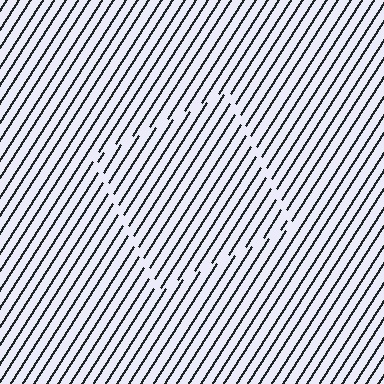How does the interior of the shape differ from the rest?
The interior of the shape contains the same grating, shifted by half a period — the contour is defined by the phase discontinuity where line-ends from the inner and outer gratings abut.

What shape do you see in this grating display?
An illusory square. The interior of the shape contains the same grating, shifted by half a period — the contour is defined by the phase discontinuity where line-ends from the inner and outer gratings abut.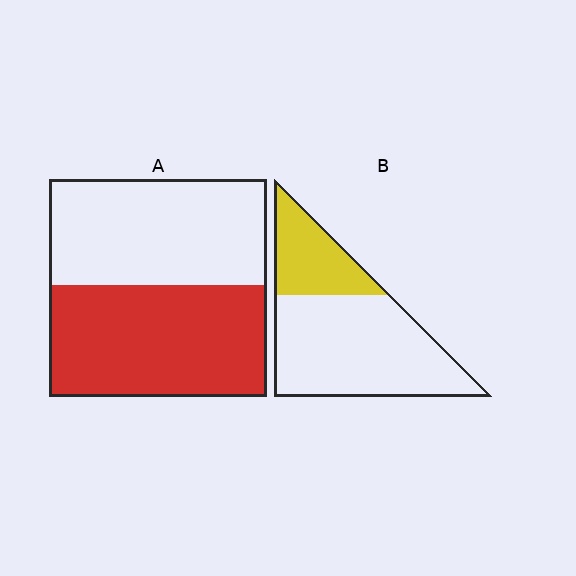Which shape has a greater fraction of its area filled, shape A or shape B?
Shape A.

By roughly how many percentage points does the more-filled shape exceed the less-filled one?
By roughly 25 percentage points (A over B).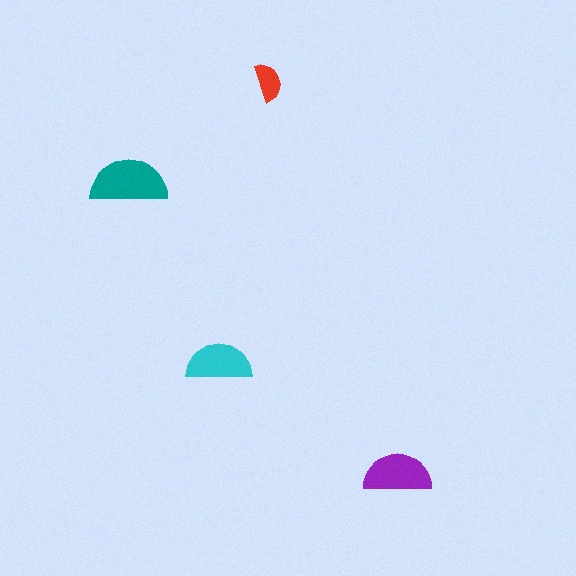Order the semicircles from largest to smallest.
the teal one, the purple one, the cyan one, the red one.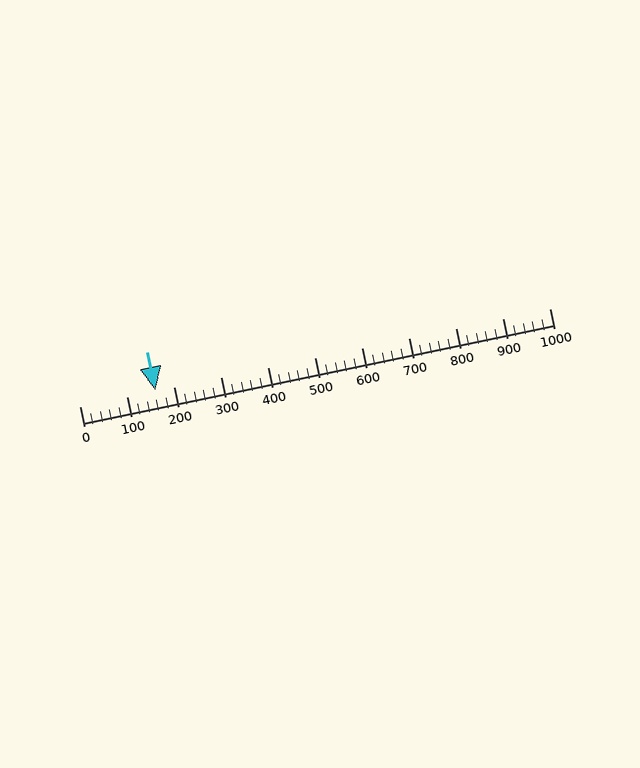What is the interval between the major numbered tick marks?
The major tick marks are spaced 100 units apart.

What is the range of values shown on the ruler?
The ruler shows values from 0 to 1000.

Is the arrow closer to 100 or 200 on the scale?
The arrow is closer to 200.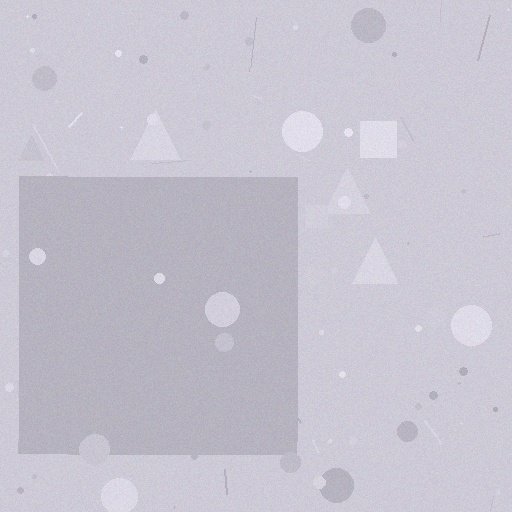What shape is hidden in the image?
A square is hidden in the image.